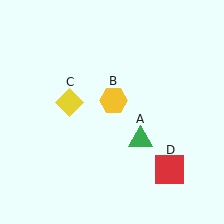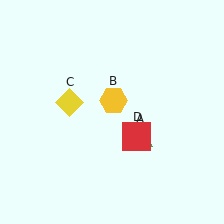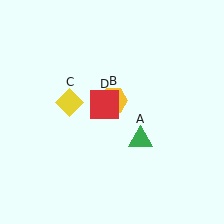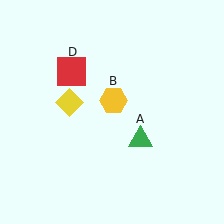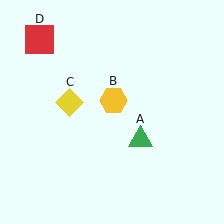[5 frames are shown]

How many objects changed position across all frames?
1 object changed position: red square (object D).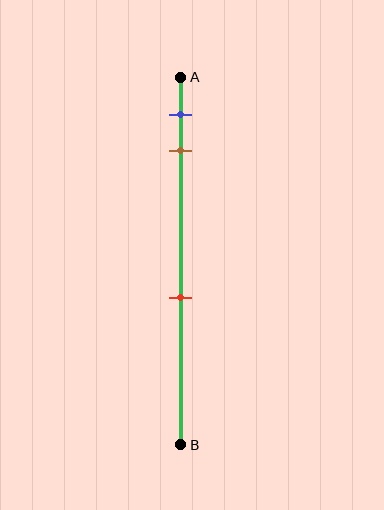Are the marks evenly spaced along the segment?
No, the marks are not evenly spaced.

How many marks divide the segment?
There are 3 marks dividing the segment.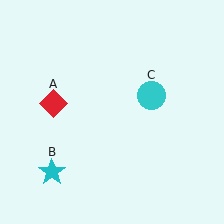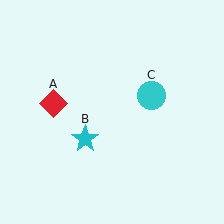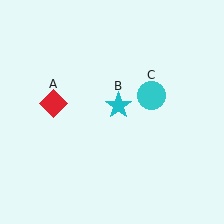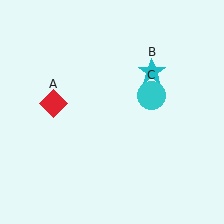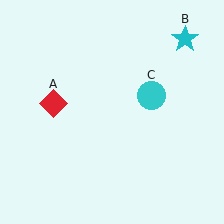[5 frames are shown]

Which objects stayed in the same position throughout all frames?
Red diamond (object A) and cyan circle (object C) remained stationary.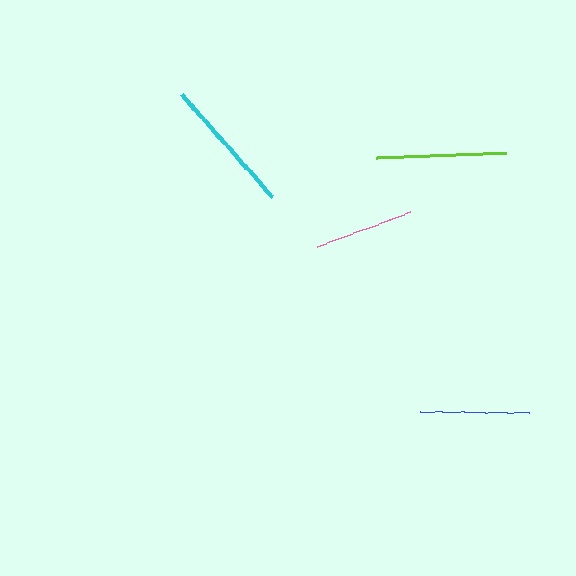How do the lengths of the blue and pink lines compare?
The blue and pink lines are approximately the same length.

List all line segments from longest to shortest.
From longest to shortest: cyan, lime, blue, pink.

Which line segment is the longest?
The cyan line is the longest at approximately 137 pixels.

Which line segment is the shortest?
The pink line is the shortest at approximately 99 pixels.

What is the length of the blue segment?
The blue segment is approximately 109 pixels long.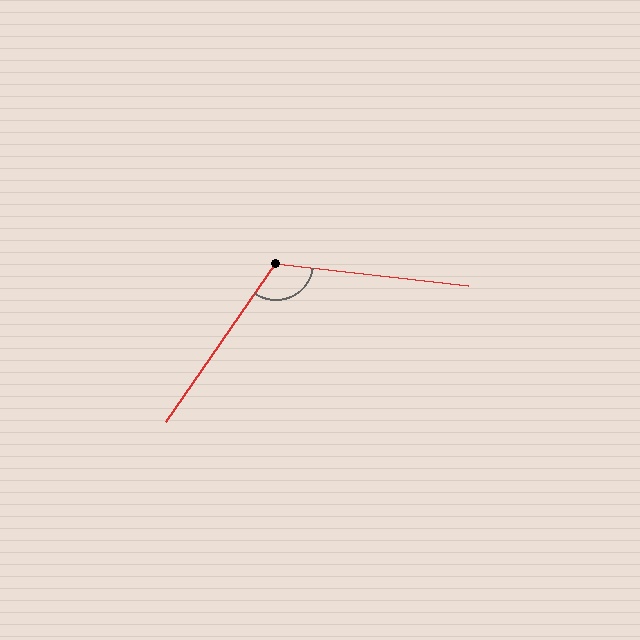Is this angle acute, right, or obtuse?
It is obtuse.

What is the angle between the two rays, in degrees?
Approximately 118 degrees.